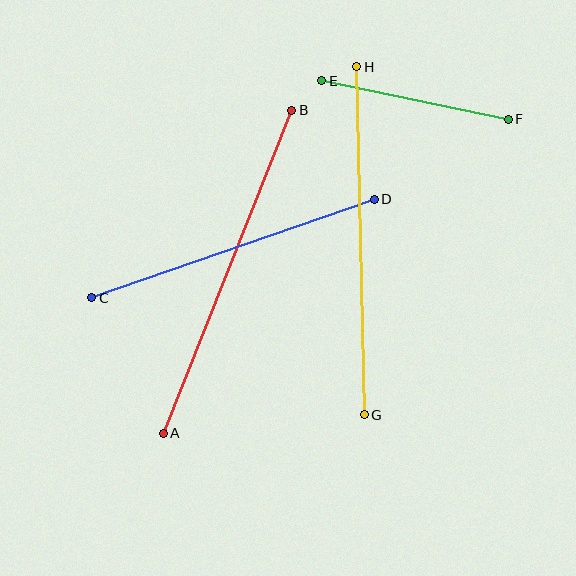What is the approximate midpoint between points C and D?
The midpoint is at approximately (233, 248) pixels.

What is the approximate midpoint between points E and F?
The midpoint is at approximately (415, 100) pixels.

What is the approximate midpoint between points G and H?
The midpoint is at approximately (361, 241) pixels.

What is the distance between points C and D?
The distance is approximately 299 pixels.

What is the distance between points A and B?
The distance is approximately 347 pixels.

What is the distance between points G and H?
The distance is approximately 348 pixels.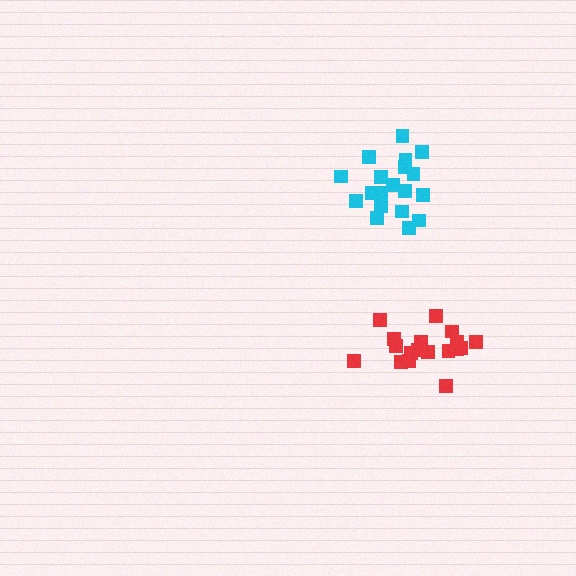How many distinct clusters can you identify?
There are 2 distinct clusters.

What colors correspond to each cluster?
The clusters are colored: red, cyan.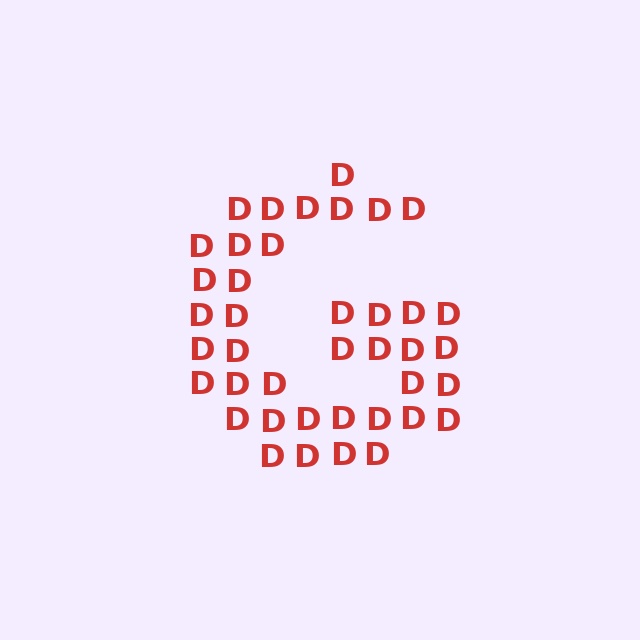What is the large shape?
The large shape is the letter G.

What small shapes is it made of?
It is made of small letter D's.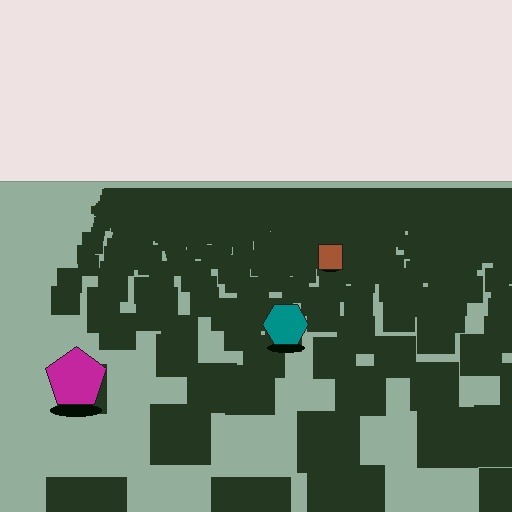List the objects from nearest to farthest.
From nearest to farthest: the magenta pentagon, the teal hexagon, the brown square.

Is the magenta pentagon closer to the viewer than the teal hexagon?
Yes. The magenta pentagon is closer — you can tell from the texture gradient: the ground texture is coarser near it.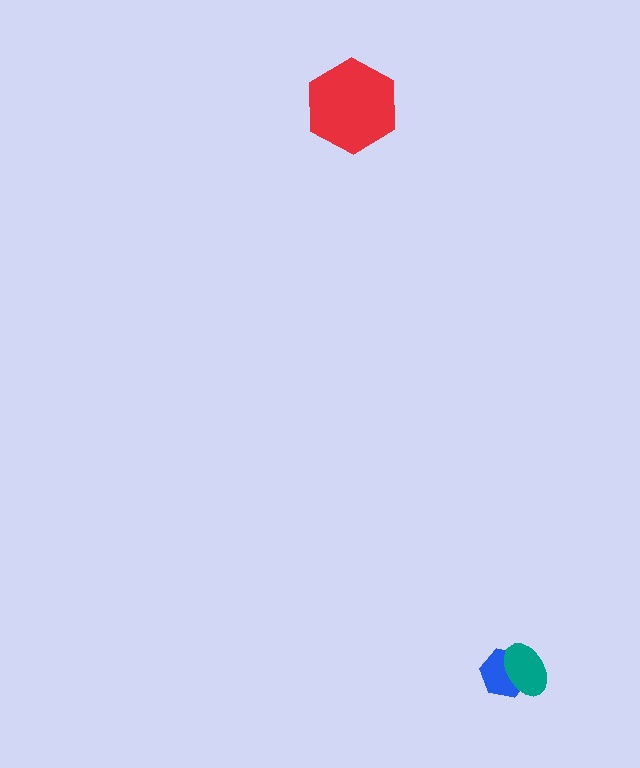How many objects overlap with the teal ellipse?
1 object overlaps with the teal ellipse.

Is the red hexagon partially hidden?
No, no other shape covers it.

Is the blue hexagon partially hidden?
Yes, it is partially covered by another shape.